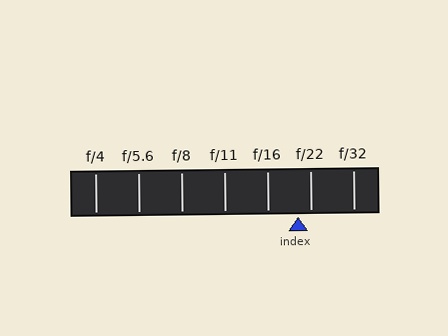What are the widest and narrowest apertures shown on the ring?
The widest aperture shown is f/4 and the narrowest is f/32.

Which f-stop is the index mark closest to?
The index mark is closest to f/22.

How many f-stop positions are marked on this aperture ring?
There are 7 f-stop positions marked.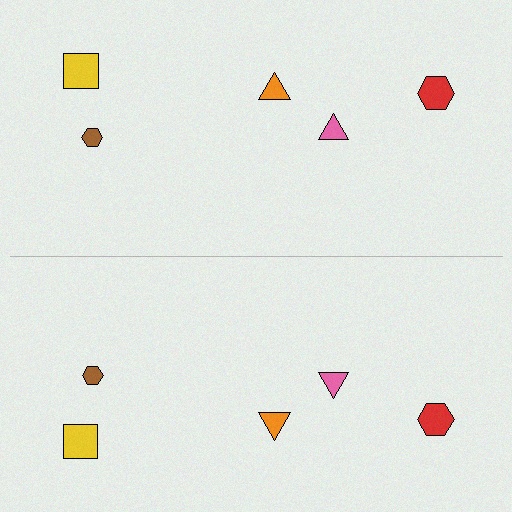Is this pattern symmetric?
Yes, this pattern has bilateral (reflection) symmetry.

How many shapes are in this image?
There are 10 shapes in this image.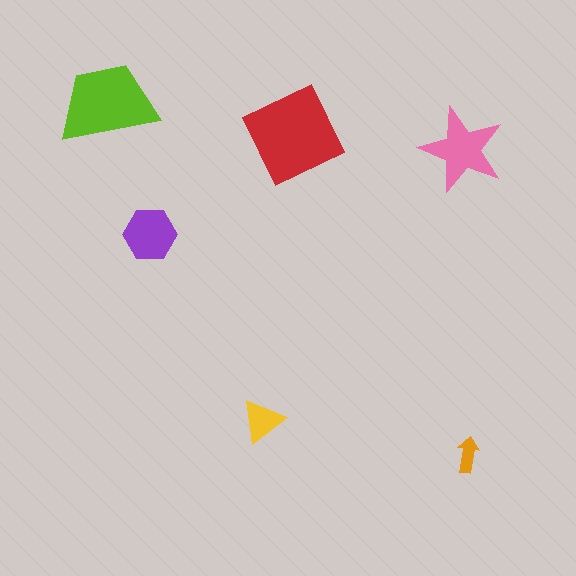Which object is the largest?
The red diamond.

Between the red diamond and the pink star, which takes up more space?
The red diamond.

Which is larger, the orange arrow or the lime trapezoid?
The lime trapezoid.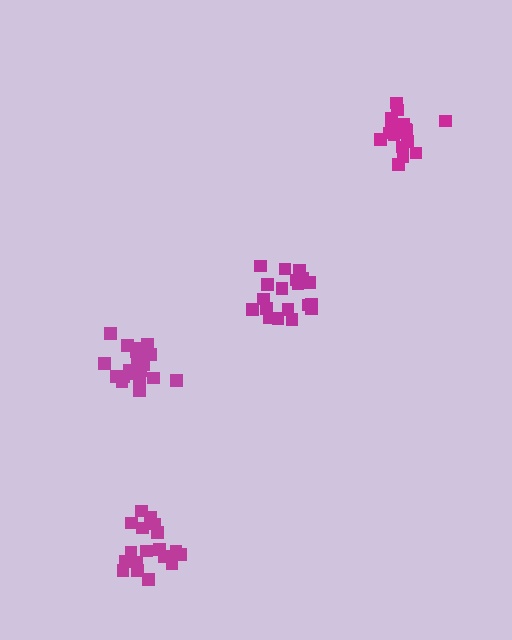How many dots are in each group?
Group 1: 20 dots, Group 2: 20 dots, Group 3: 19 dots, Group 4: 19 dots (78 total).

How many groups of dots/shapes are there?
There are 4 groups.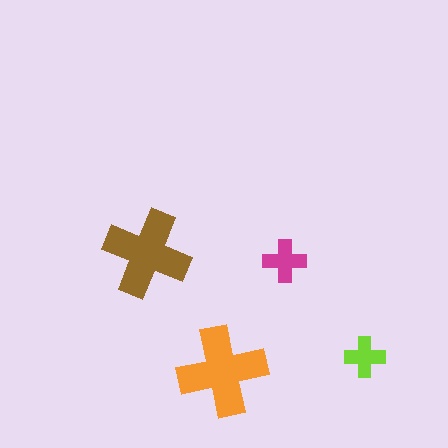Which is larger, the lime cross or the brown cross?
The brown one.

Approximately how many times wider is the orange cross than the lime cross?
About 2 times wider.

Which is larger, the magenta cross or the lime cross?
The magenta one.